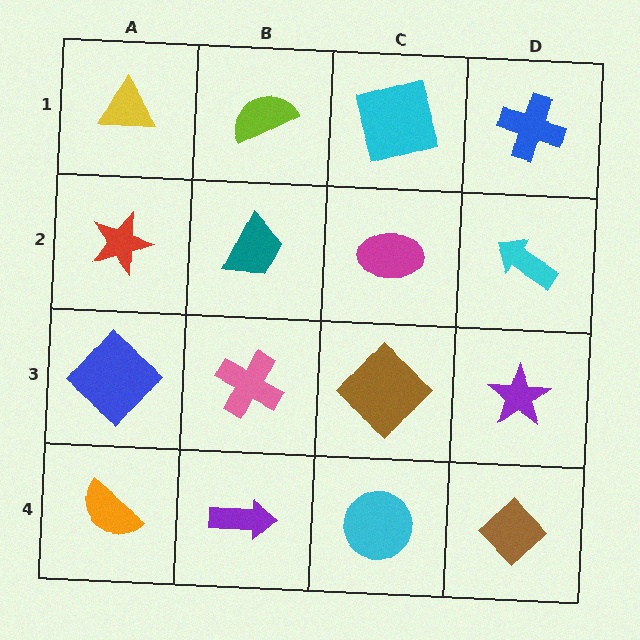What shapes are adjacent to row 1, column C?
A magenta ellipse (row 2, column C), a lime semicircle (row 1, column B), a blue cross (row 1, column D).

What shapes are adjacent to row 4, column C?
A brown diamond (row 3, column C), a purple arrow (row 4, column B), a brown diamond (row 4, column D).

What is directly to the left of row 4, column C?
A purple arrow.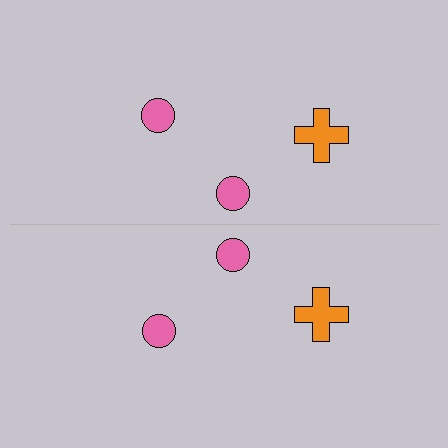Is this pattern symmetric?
Yes, this pattern has bilateral (reflection) symmetry.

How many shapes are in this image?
There are 6 shapes in this image.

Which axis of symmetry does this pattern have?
The pattern has a horizontal axis of symmetry running through the center of the image.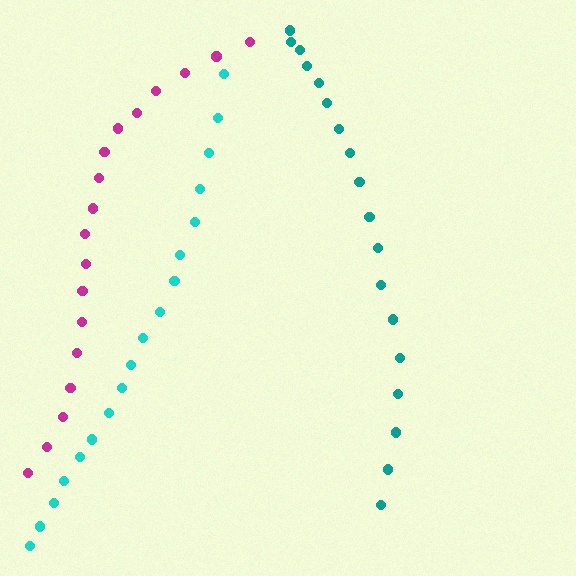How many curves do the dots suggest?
There are 3 distinct paths.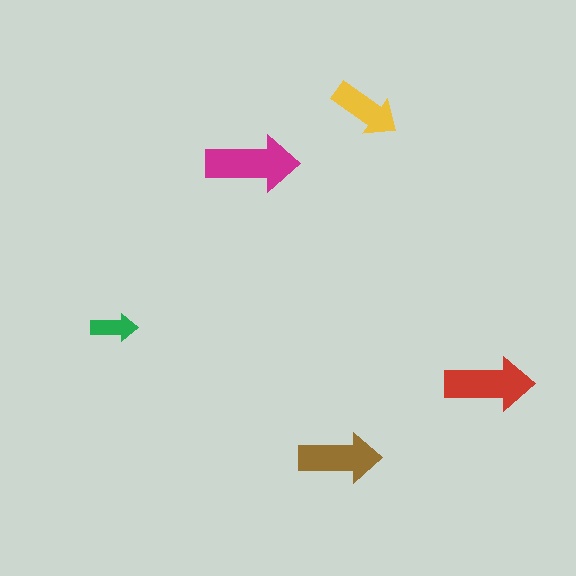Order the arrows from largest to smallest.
the magenta one, the red one, the brown one, the yellow one, the green one.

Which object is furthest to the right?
The red arrow is rightmost.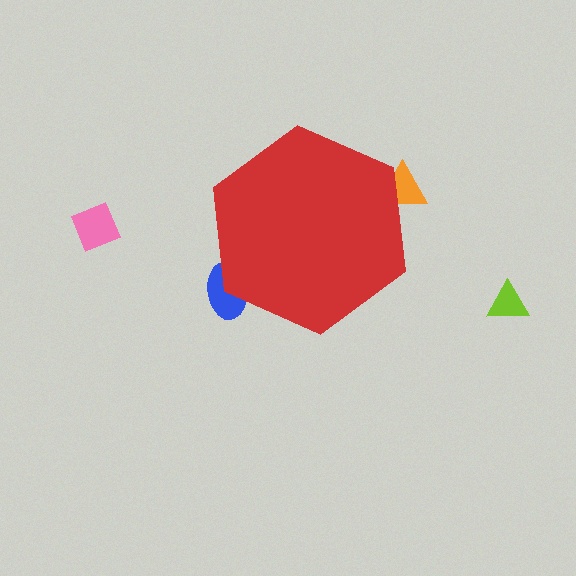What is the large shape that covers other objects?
A red hexagon.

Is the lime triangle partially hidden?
No, the lime triangle is fully visible.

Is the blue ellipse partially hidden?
Yes, the blue ellipse is partially hidden behind the red hexagon.